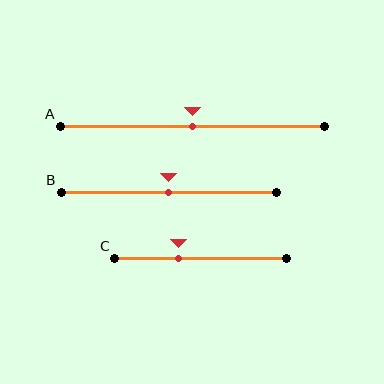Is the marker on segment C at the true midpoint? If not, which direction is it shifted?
No, the marker on segment C is shifted to the left by about 13% of the segment length.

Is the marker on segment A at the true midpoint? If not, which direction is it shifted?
Yes, the marker on segment A is at the true midpoint.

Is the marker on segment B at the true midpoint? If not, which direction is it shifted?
Yes, the marker on segment B is at the true midpoint.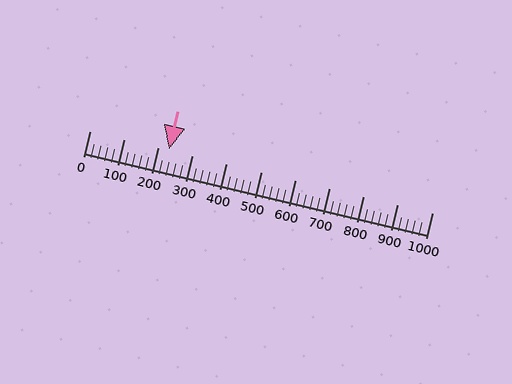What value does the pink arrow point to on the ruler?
The pink arrow points to approximately 230.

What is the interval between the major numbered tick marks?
The major tick marks are spaced 100 units apart.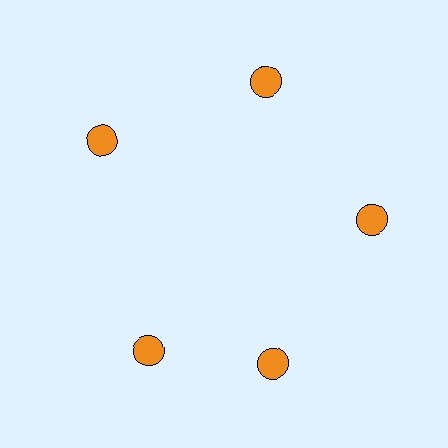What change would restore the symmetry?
The symmetry would be restored by rotating it back into even spacing with its neighbors so that all 5 circles sit at equal angles and equal distance from the center.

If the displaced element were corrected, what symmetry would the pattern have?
It would have 5-fold rotational symmetry — the pattern would map onto itself every 72 degrees.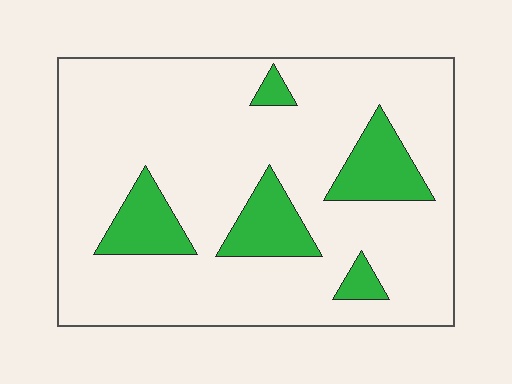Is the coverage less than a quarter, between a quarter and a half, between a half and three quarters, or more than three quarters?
Less than a quarter.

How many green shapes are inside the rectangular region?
5.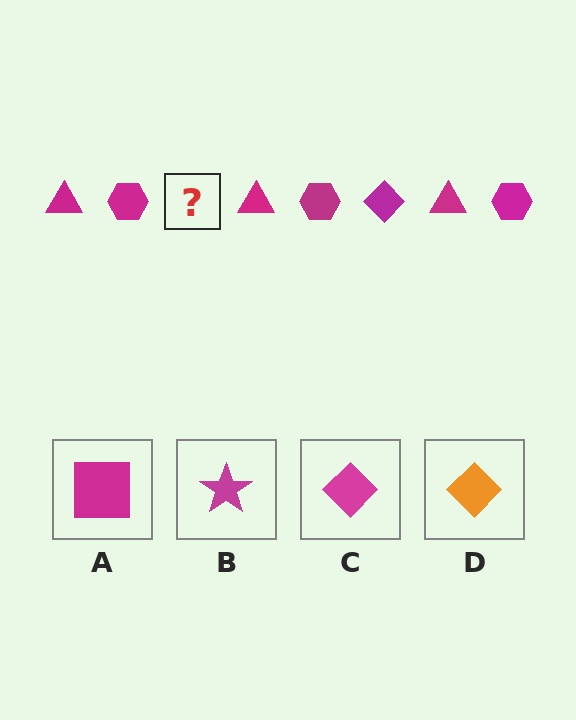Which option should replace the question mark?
Option C.